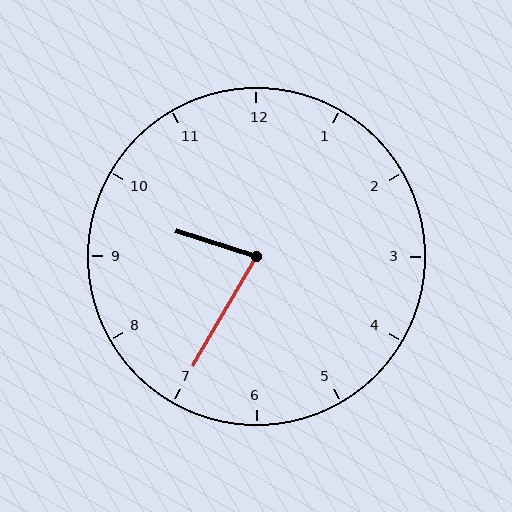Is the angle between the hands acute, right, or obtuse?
It is acute.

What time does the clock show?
9:35.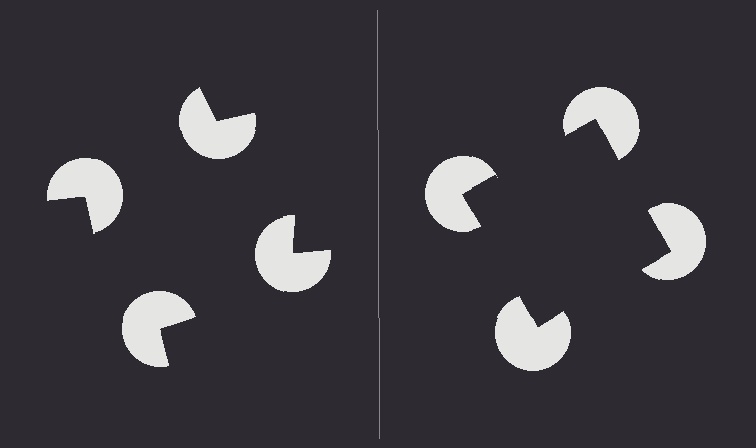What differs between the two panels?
The pac-man discs are positioned identically on both sides; only the wedge orientations differ. On the right they align to a square; on the left they are misaligned.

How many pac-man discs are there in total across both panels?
8 — 4 on each side.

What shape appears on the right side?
An illusory square.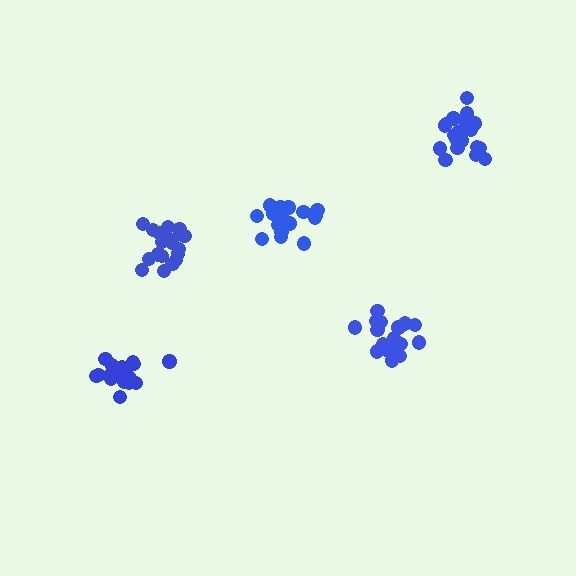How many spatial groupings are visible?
There are 5 spatial groupings.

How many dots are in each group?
Group 1: 19 dots, Group 2: 17 dots, Group 3: 19 dots, Group 4: 18 dots, Group 5: 17 dots (90 total).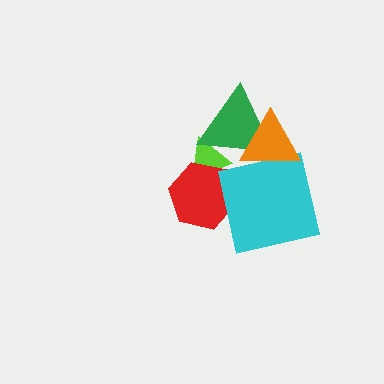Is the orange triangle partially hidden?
No, no other shape covers it.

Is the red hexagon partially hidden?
Yes, it is partially covered by another shape.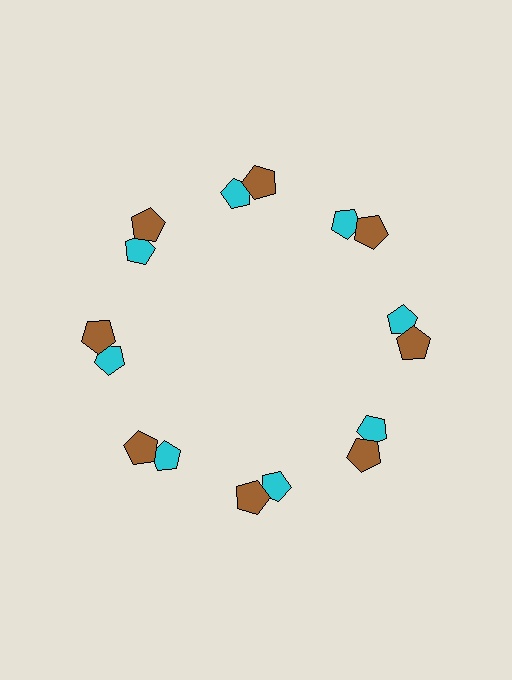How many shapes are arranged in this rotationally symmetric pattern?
There are 16 shapes, arranged in 8 groups of 2.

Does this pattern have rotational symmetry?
Yes, this pattern has 8-fold rotational symmetry. It looks the same after rotating 45 degrees around the center.